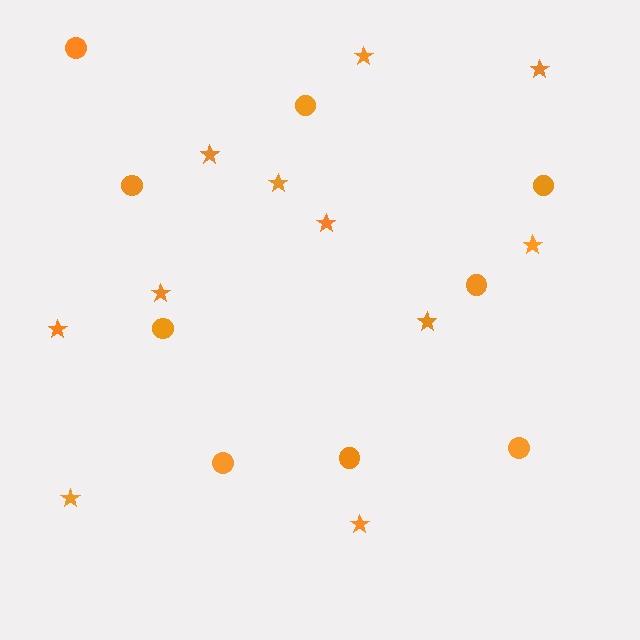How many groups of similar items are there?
There are 2 groups: one group of stars (11) and one group of circles (9).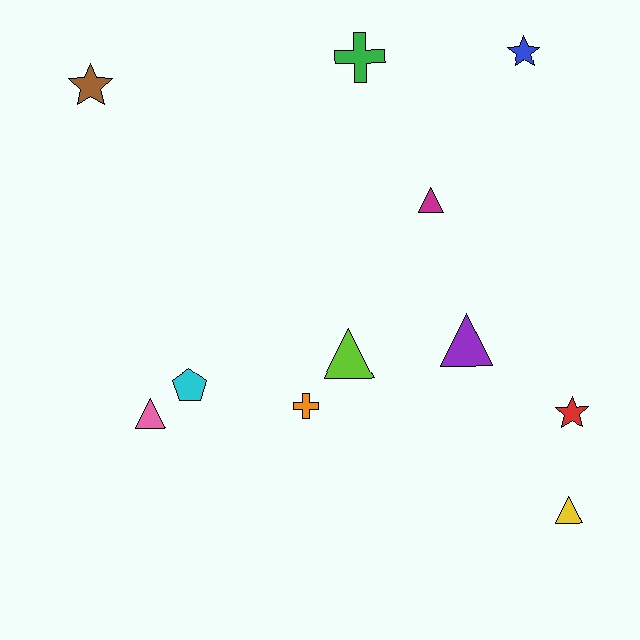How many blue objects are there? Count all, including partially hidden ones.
There is 1 blue object.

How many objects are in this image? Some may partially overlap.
There are 11 objects.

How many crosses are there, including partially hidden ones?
There are 2 crosses.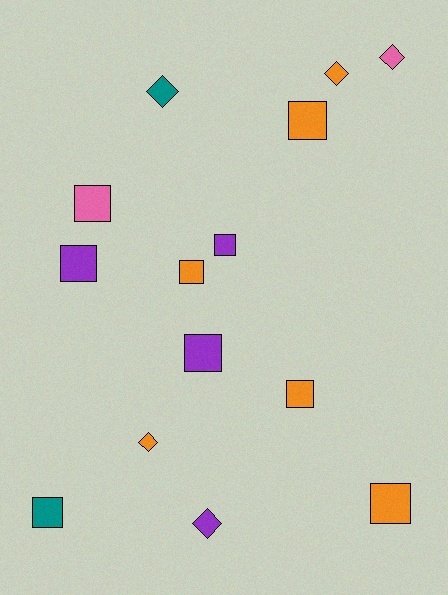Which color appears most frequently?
Orange, with 6 objects.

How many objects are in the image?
There are 14 objects.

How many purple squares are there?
There are 3 purple squares.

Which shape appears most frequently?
Square, with 9 objects.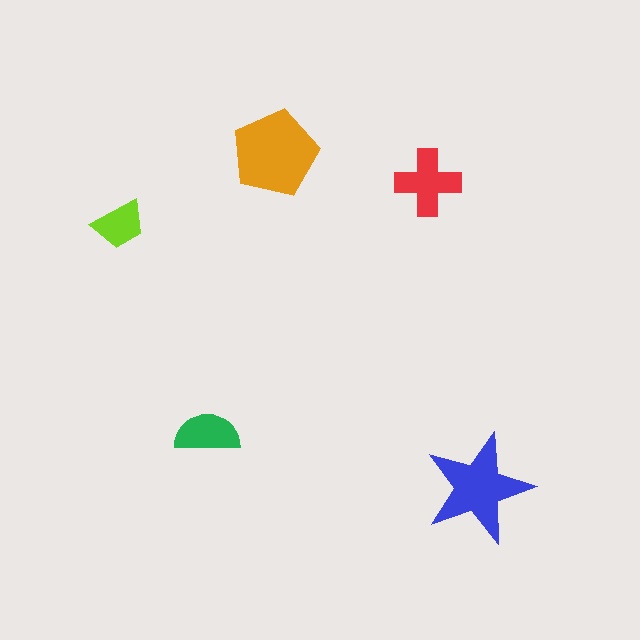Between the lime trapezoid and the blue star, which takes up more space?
The blue star.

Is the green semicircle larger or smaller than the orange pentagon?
Smaller.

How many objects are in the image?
There are 5 objects in the image.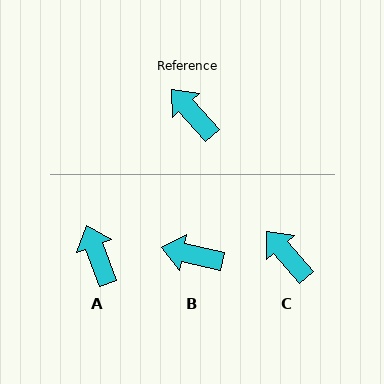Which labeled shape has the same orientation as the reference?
C.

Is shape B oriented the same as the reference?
No, it is off by about 37 degrees.